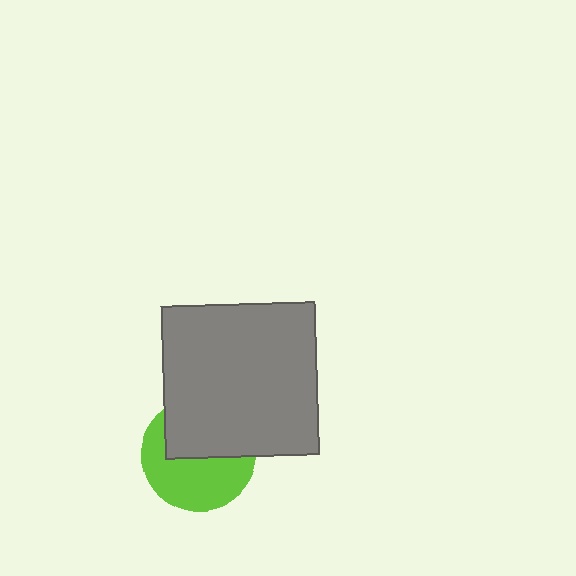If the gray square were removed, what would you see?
You would see the complete lime circle.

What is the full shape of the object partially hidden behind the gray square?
The partially hidden object is a lime circle.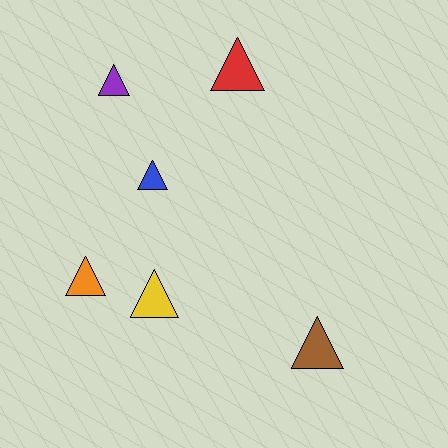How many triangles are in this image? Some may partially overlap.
There are 6 triangles.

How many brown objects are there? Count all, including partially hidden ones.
There is 1 brown object.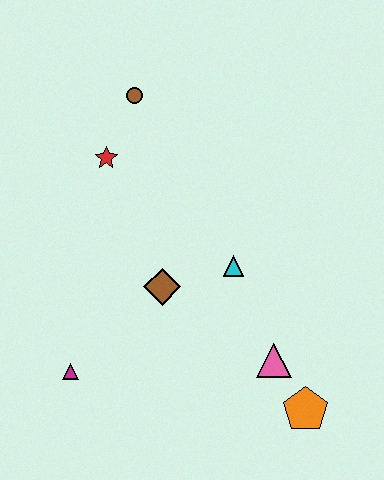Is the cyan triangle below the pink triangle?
No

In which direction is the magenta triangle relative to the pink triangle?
The magenta triangle is to the left of the pink triangle.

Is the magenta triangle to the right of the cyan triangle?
No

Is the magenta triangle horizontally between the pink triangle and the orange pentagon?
No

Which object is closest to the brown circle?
The red star is closest to the brown circle.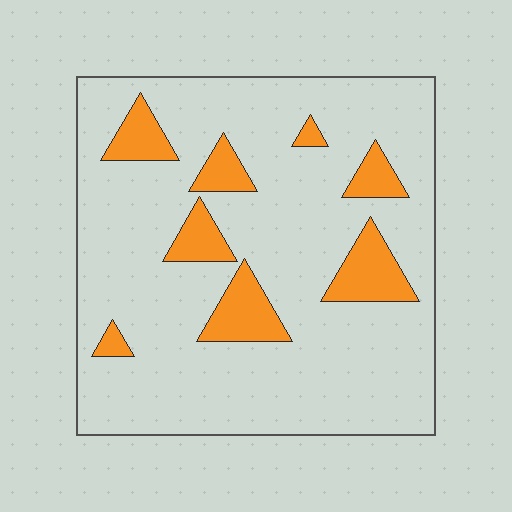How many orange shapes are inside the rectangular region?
8.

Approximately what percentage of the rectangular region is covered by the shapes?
Approximately 15%.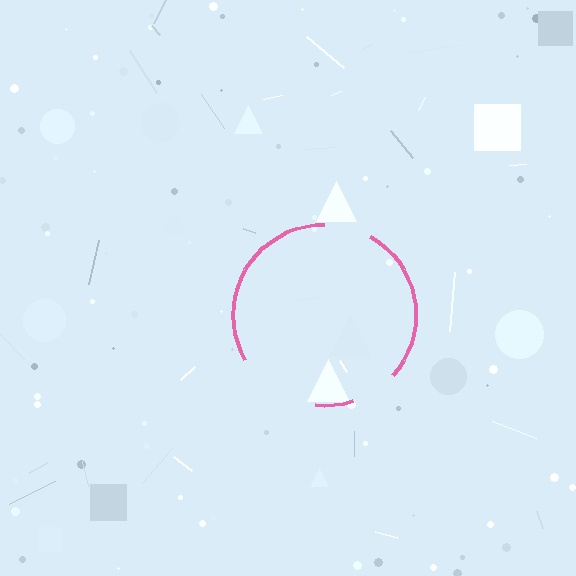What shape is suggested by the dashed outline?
The dashed outline suggests a circle.